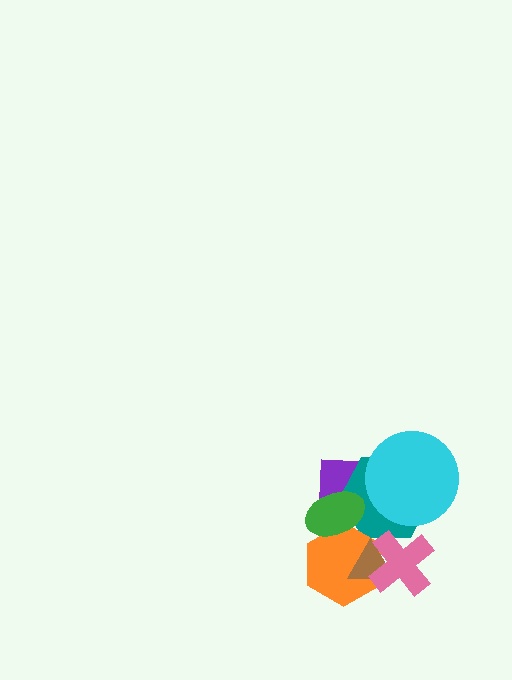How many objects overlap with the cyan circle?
2 objects overlap with the cyan circle.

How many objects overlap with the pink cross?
3 objects overlap with the pink cross.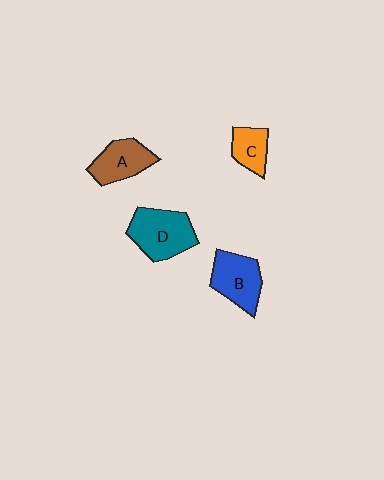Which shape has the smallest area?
Shape C (orange).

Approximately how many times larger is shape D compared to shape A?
Approximately 1.4 times.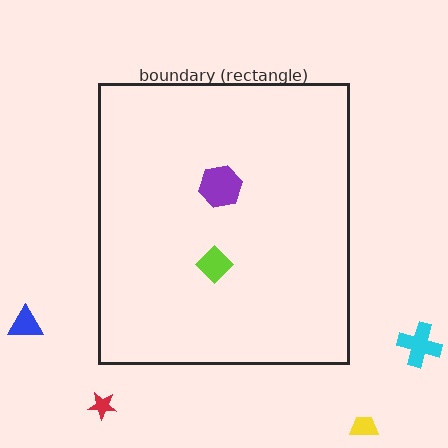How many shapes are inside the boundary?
2 inside, 4 outside.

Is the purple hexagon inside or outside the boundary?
Inside.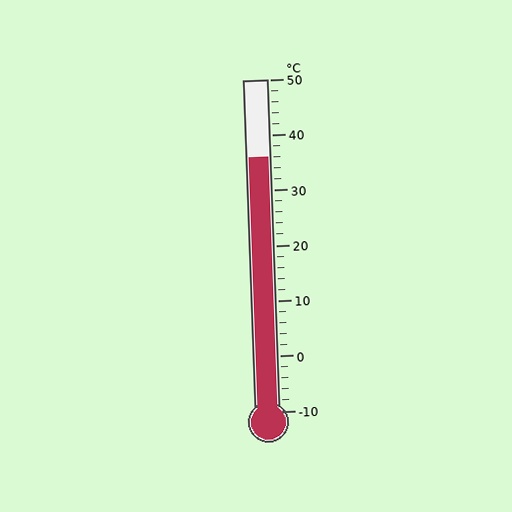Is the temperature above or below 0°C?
The temperature is above 0°C.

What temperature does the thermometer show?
The thermometer shows approximately 36°C.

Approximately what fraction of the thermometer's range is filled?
The thermometer is filled to approximately 75% of its range.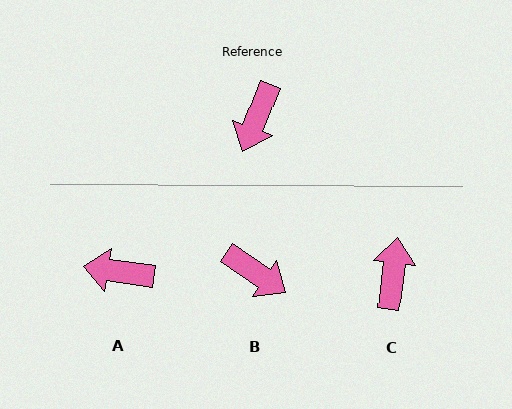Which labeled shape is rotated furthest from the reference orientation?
C, about 165 degrees away.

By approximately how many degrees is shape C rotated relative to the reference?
Approximately 165 degrees clockwise.